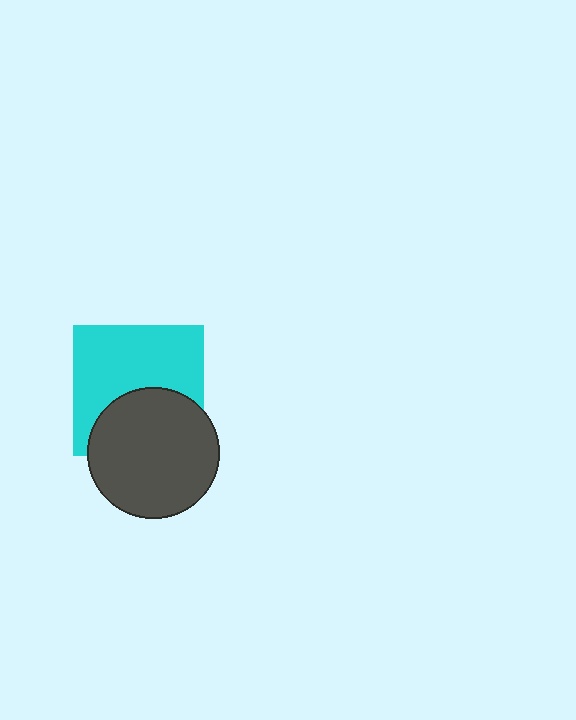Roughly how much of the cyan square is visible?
About half of it is visible (roughly 61%).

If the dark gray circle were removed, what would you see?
You would see the complete cyan square.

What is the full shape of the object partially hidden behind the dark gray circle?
The partially hidden object is a cyan square.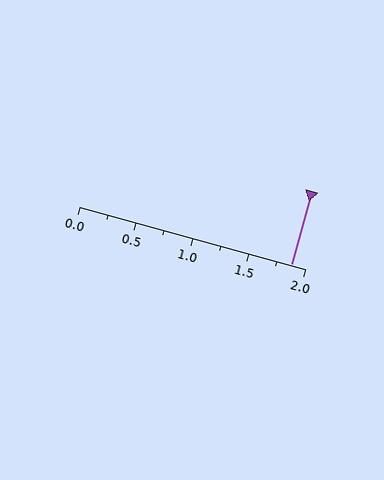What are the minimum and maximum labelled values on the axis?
The axis runs from 0.0 to 2.0.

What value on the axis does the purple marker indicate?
The marker indicates approximately 1.88.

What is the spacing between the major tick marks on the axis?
The major ticks are spaced 0.5 apart.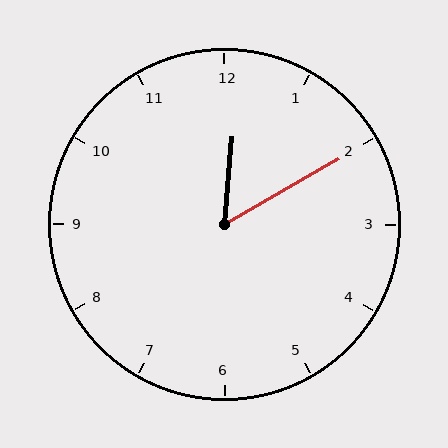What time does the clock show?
12:10.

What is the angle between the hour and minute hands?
Approximately 55 degrees.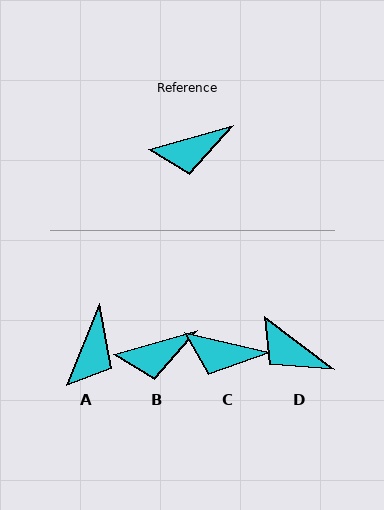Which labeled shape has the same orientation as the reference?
B.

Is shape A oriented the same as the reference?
No, it is off by about 52 degrees.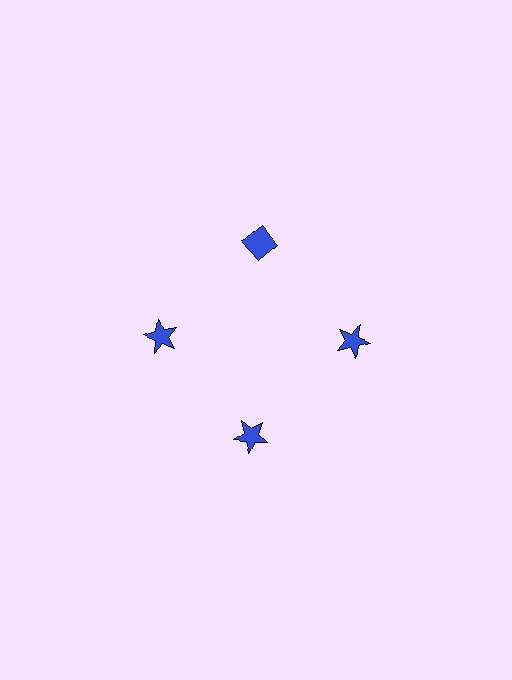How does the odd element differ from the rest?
It has a different shape: diamond instead of star.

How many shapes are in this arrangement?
There are 4 shapes arranged in a ring pattern.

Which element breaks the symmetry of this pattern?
The blue diamond at roughly the 12 o'clock position breaks the symmetry. All other shapes are blue stars.